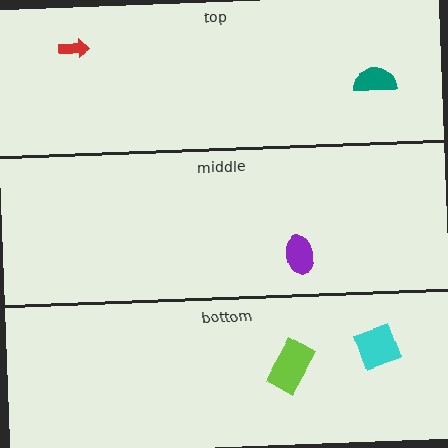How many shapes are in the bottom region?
2.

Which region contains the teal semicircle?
The top region.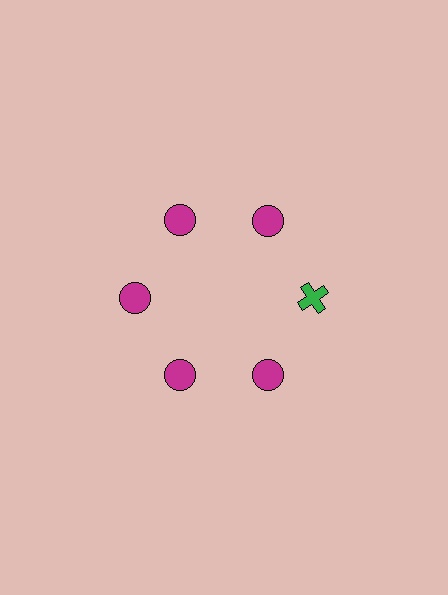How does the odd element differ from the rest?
It differs in both color (green instead of magenta) and shape (cross instead of circle).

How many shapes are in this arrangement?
There are 6 shapes arranged in a ring pattern.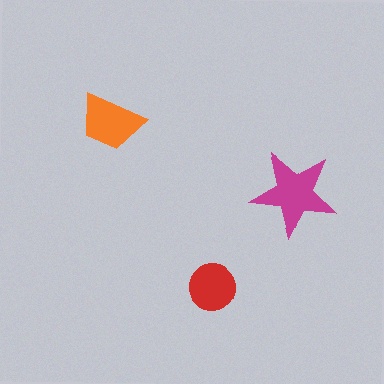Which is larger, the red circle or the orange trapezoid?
The orange trapezoid.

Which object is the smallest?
The red circle.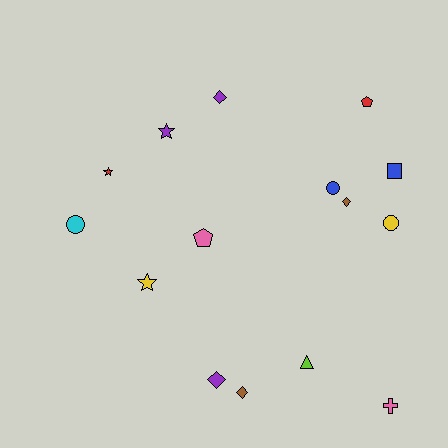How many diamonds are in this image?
There are 4 diamonds.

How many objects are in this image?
There are 15 objects.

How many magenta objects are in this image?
There are no magenta objects.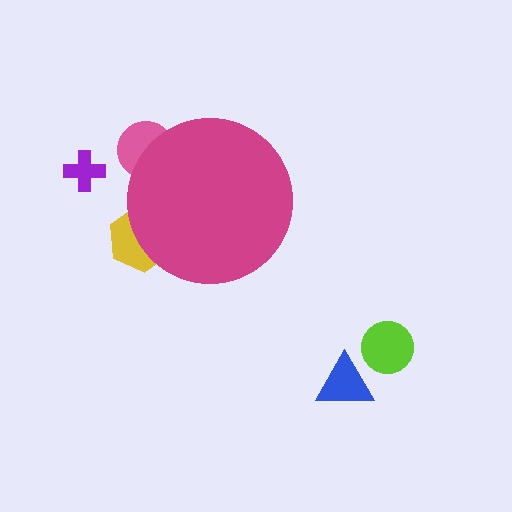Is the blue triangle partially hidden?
No, the blue triangle is fully visible.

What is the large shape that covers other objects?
A magenta circle.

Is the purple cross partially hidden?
No, the purple cross is fully visible.